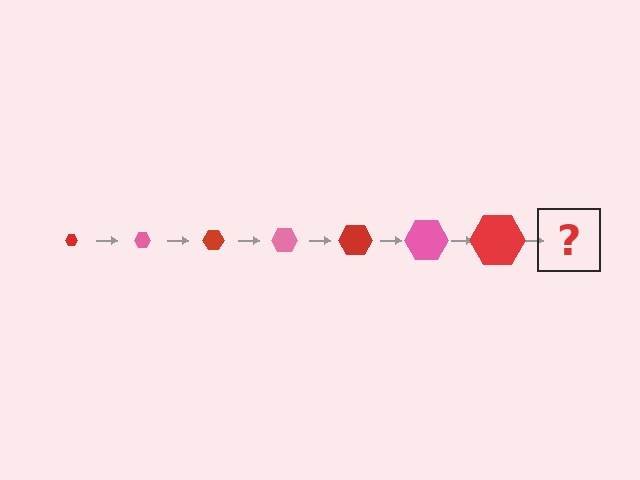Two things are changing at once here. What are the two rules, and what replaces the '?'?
The two rules are that the hexagon grows larger each step and the color cycles through red and pink. The '?' should be a pink hexagon, larger than the previous one.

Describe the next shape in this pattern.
It should be a pink hexagon, larger than the previous one.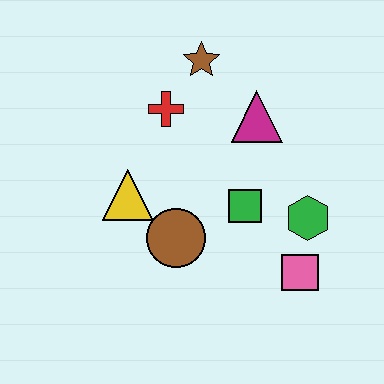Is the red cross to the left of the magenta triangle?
Yes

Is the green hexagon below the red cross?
Yes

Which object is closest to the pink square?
The green hexagon is closest to the pink square.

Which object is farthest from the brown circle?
The brown star is farthest from the brown circle.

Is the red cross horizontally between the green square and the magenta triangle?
No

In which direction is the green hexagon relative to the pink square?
The green hexagon is above the pink square.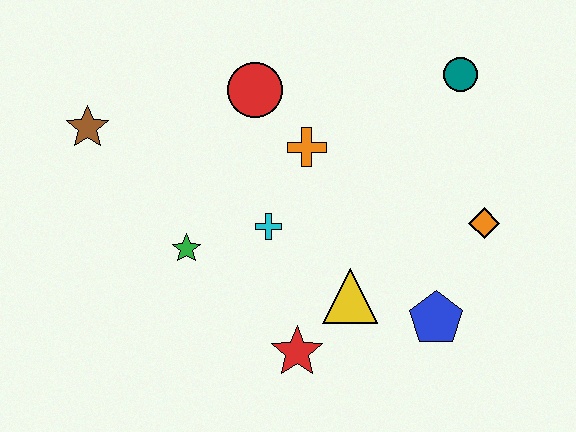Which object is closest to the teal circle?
The orange diamond is closest to the teal circle.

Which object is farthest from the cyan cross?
The teal circle is farthest from the cyan cross.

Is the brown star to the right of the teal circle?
No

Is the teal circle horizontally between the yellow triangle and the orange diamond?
Yes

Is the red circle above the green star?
Yes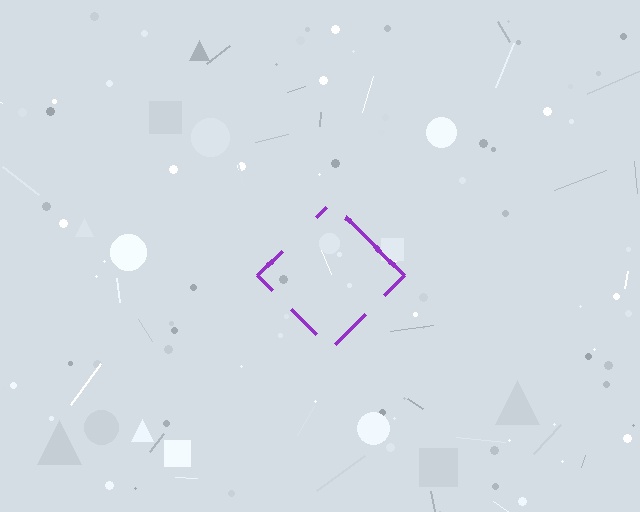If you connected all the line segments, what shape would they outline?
They would outline a diamond.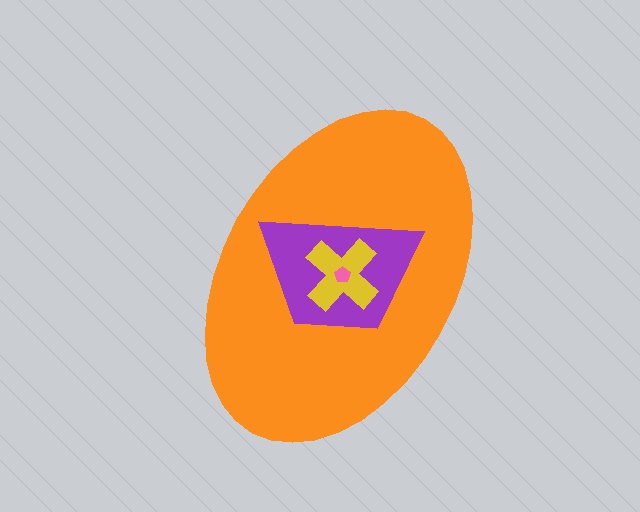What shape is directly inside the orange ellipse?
The purple trapezoid.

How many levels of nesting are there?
4.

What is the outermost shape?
The orange ellipse.